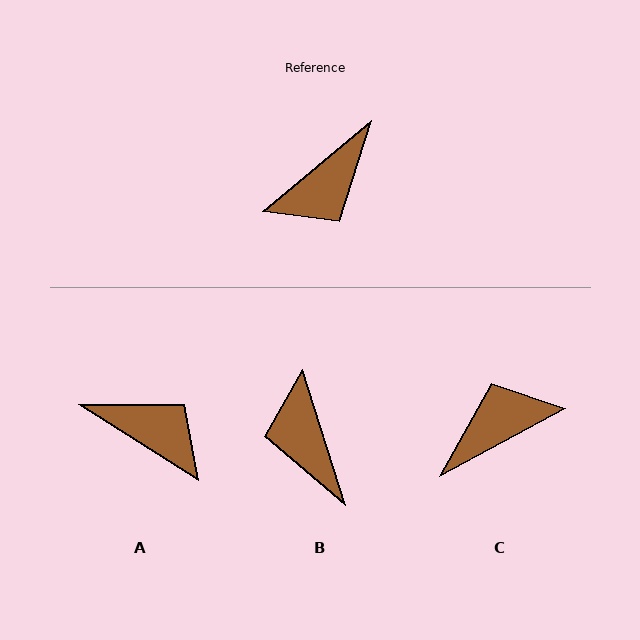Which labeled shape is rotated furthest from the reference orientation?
C, about 168 degrees away.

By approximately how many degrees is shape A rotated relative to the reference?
Approximately 108 degrees counter-clockwise.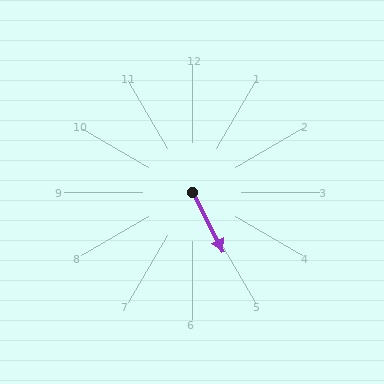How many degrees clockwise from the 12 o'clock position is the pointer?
Approximately 152 degrees.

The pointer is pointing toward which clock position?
Roughly 5 o'clock.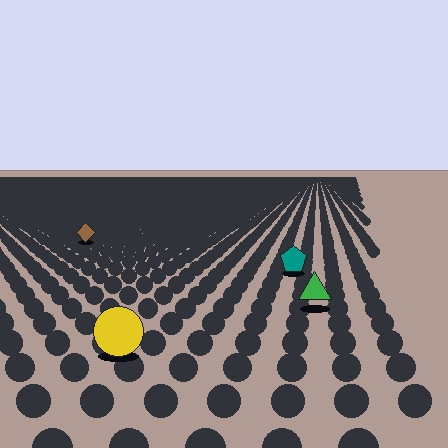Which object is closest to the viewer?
The yellow circle is closest. The texture marks near it are larger and more spread out.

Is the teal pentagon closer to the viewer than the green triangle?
No. The green triangle is closer — you can tell from the texture gradient: the ground texture is coarser near it.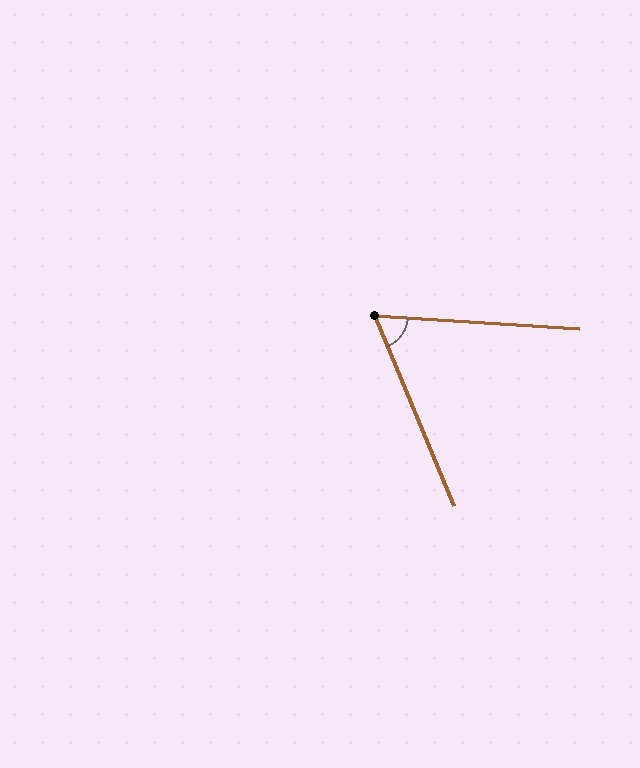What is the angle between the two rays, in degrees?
Approximately 64 degrees.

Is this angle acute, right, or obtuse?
It is acute.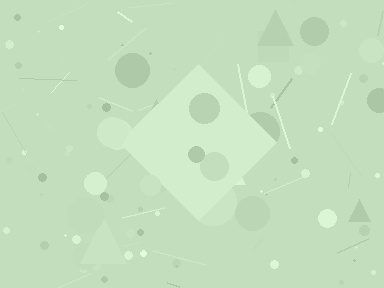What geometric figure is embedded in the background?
A diamond is embedded in the background.